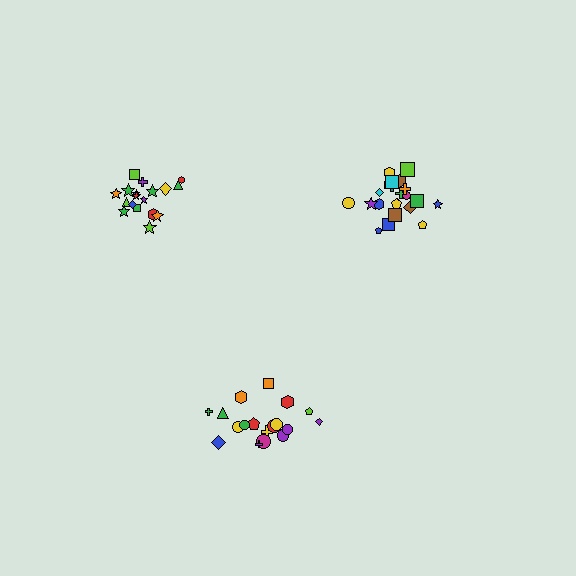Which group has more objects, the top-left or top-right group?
The top-right group.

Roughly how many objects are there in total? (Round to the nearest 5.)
Roughly 60 objects in total.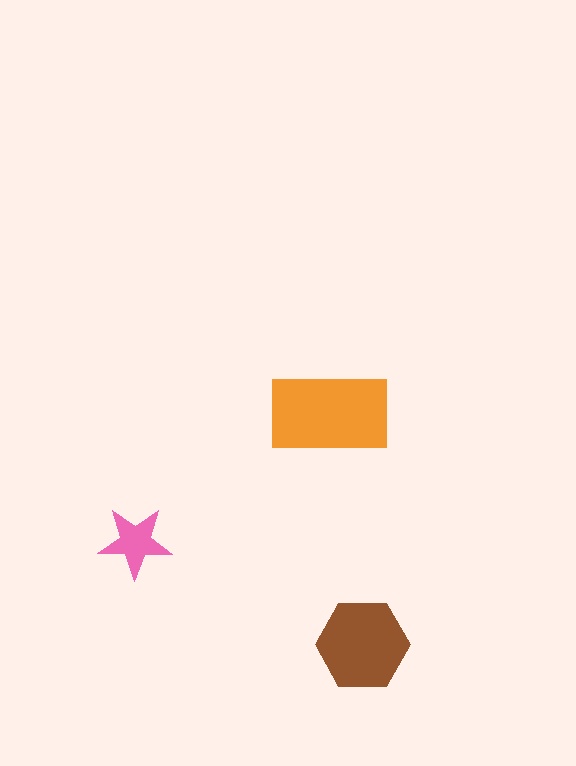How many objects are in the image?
There are 3 objects in the image.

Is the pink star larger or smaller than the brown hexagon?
Smaller.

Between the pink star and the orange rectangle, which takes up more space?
The orange rectangle.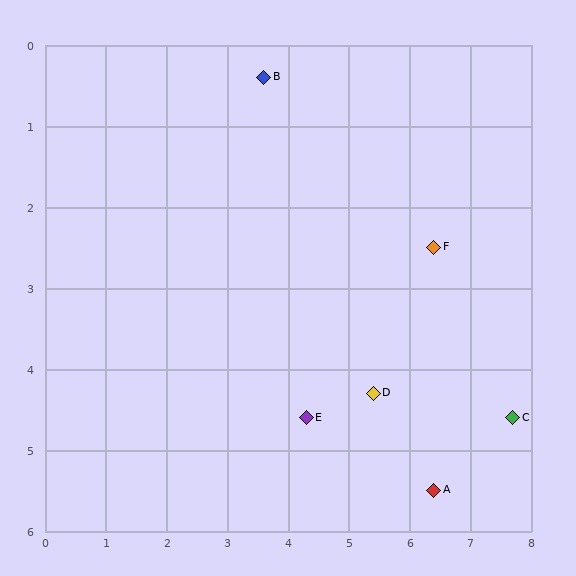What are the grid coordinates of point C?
Point C is at approximately (7.7, 4.6).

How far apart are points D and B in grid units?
Points D and B are about 4.3 grid units apart.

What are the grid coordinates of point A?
Point A is at approximately (6.4, 5.5).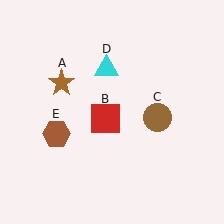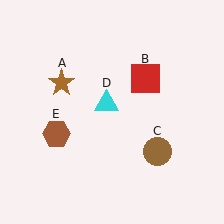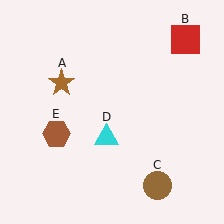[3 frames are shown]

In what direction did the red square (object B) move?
The red square (object B) moved up and to the right.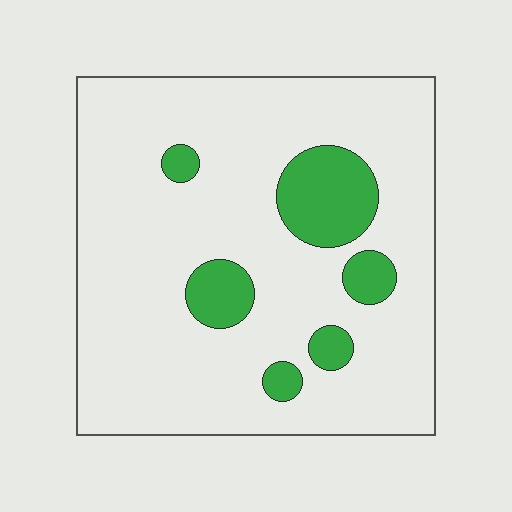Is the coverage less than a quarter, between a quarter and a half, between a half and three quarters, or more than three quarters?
Less than a quarter.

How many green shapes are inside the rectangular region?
6.